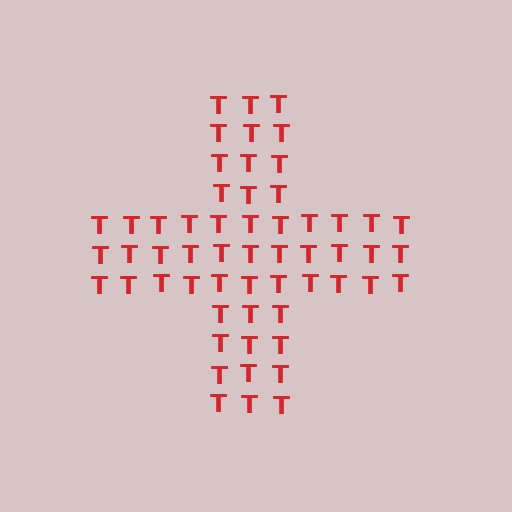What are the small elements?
The small elements are letter T's.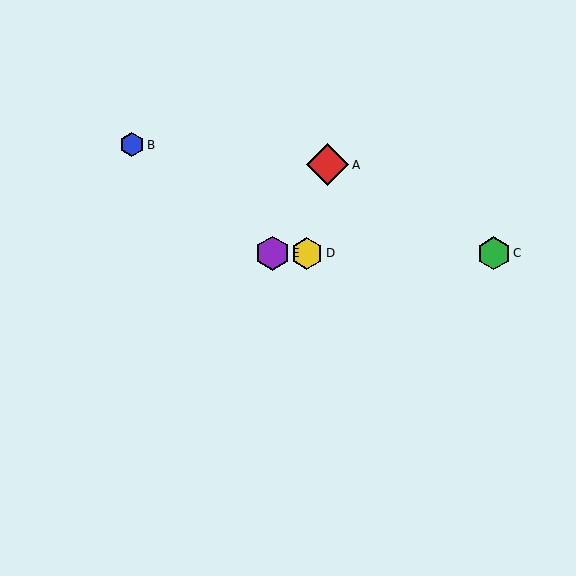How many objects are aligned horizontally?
3 objects (C, D, E) are aligned horizontally.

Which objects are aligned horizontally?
Objects C, D, E are aligned horizontally.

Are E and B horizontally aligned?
No, E is at y≈253 and B is at y≈145.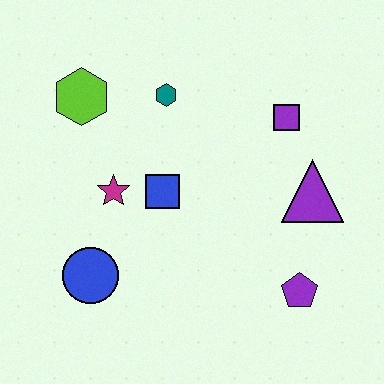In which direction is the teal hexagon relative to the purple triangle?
The teal hexagon is to the left of the purple triangle.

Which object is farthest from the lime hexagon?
The purple pentagon is farthest from the lime hexagon.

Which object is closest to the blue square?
The magenta star is closest to the blue square.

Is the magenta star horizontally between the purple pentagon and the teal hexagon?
No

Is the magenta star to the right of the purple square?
No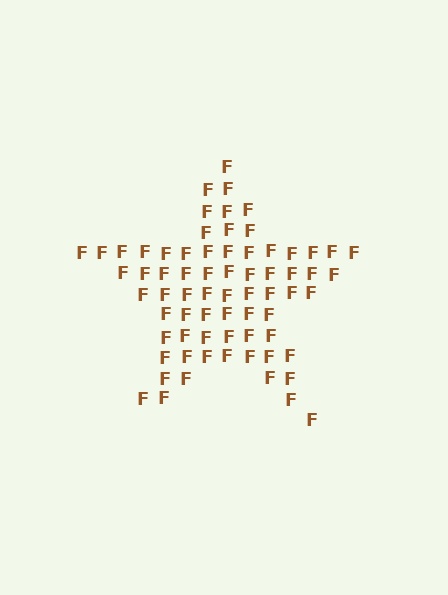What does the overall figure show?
The overall figure shows a star.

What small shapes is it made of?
It is made of small letter F's.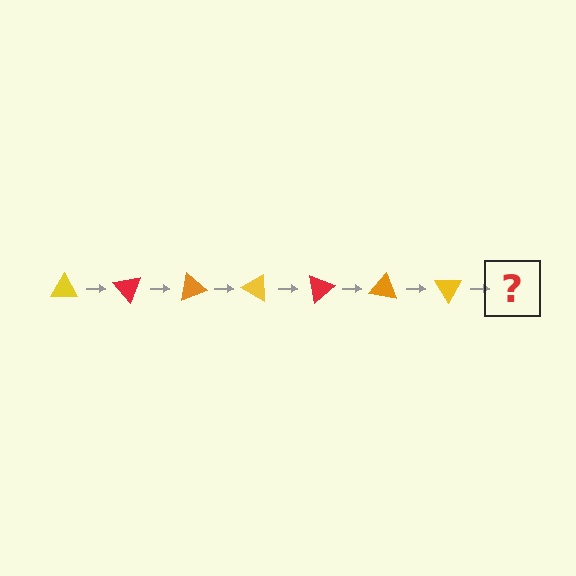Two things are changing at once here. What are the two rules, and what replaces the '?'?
The two rules are that it rotates 50 degrees each step and the color cycles through yellow, red, and orange. The '?' should be a red triangle, rotated 350 degrees from the start.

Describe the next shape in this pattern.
It should be a red triangle, rotated 350 degrees from the start.